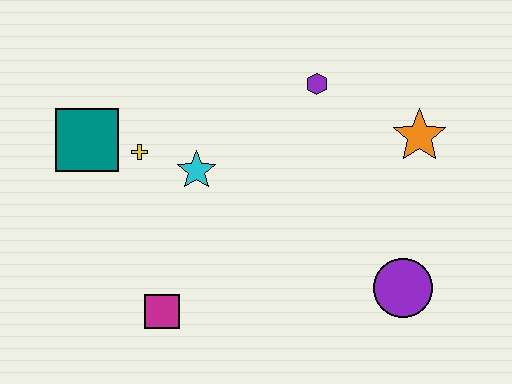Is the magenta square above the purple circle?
No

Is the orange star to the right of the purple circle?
Yes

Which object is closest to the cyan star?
The yellow cross is closest to the cyan star.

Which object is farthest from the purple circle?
The teal square is farthest from the purple circle.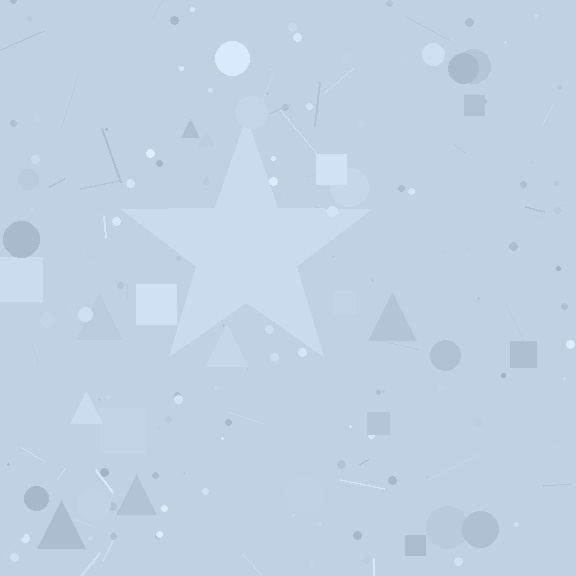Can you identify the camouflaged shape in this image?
The camouflaged shape is a star.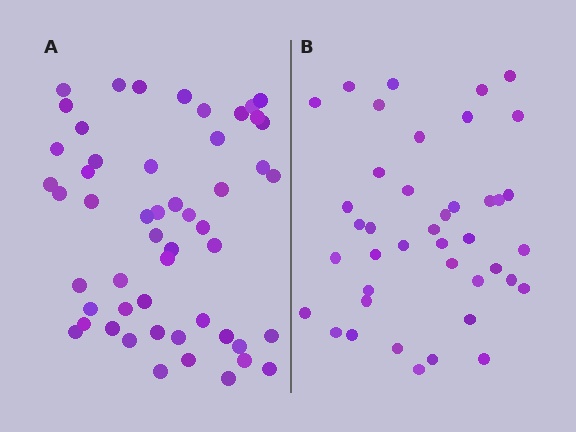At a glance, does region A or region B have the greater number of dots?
Region A (the left region) has more dots.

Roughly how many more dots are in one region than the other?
Region A has roughly 12 or so more dots than region B.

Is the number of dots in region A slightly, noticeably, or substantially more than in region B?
Region A has noticeably more, but not dramatically so. The ratio is roughly 1.3 to 1.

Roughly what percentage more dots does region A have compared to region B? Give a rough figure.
About 25% more.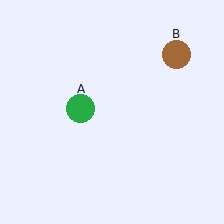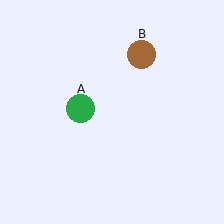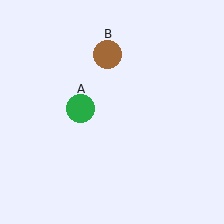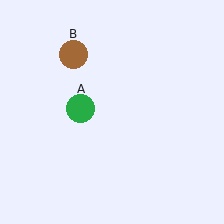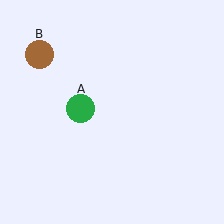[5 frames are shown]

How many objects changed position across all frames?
1 object changed position: brown circle (object B).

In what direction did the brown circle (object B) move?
The brown circle (object B) moved left.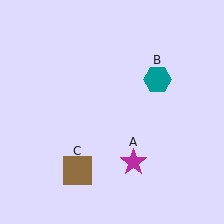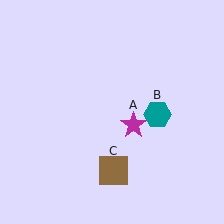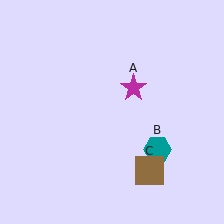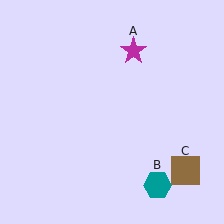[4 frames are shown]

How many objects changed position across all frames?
3 objects changed position: magenta star (object A), teal hexagon (object B), brown square (object C).